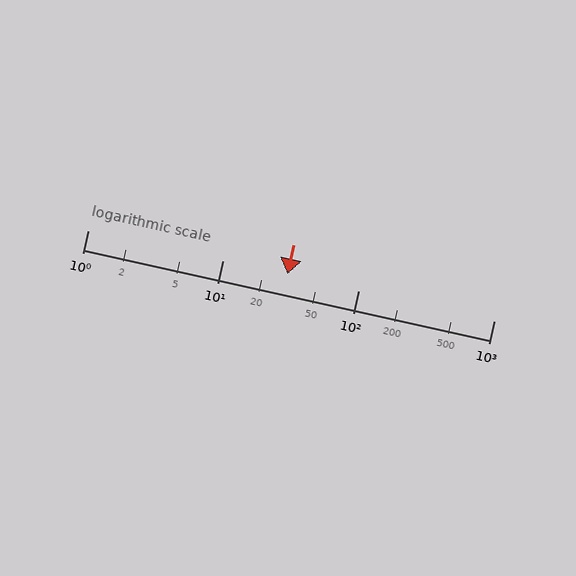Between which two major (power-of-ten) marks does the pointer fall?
The pointer is between 10 and 100.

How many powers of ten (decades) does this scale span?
The scale spans 3 decades, from 1 to 1000.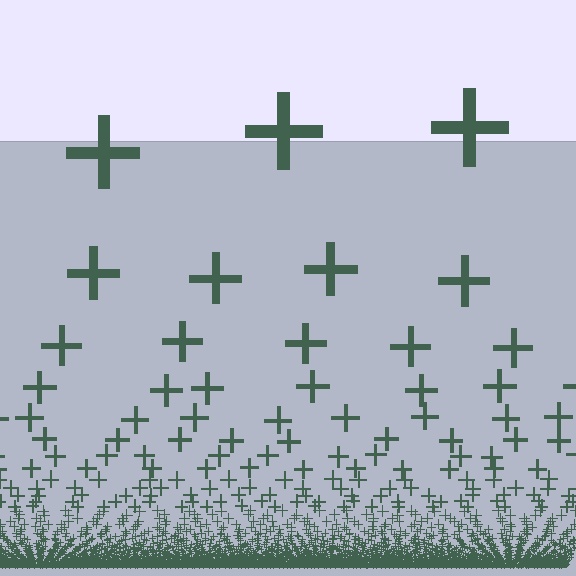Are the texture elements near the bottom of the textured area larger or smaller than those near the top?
Smaller. The gradient is inverted — elements near the bottom are smaller and denser.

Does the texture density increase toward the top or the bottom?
Density increases toward the bottom.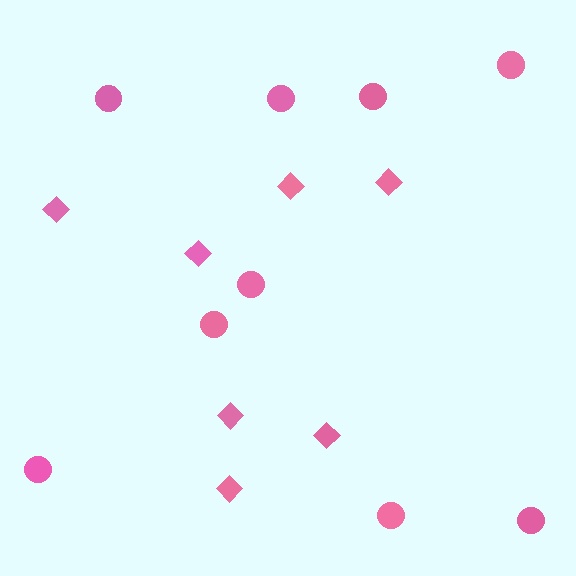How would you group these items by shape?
There are 2 groups: one group of circles (9) and one group of diamonds (7).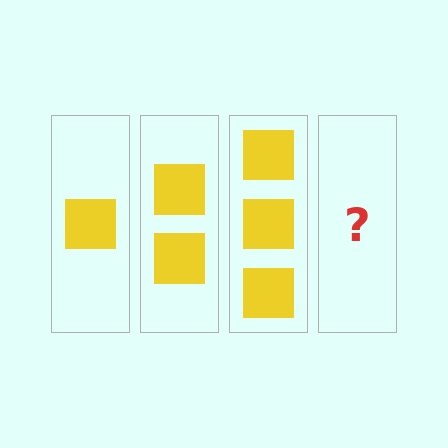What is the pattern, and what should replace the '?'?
The pattern is that each step adds one more square. The '?' should be 4 squares.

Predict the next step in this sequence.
The next step is 4 squares.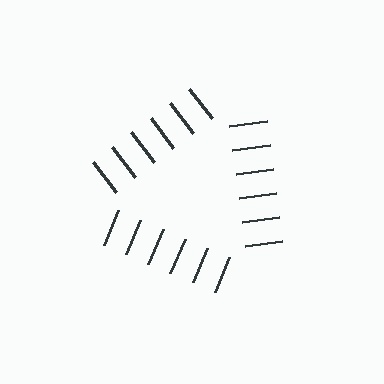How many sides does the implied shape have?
3 sides — the line-ends trace a triangle.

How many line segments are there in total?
18 — 6 along each of the 3 edges.